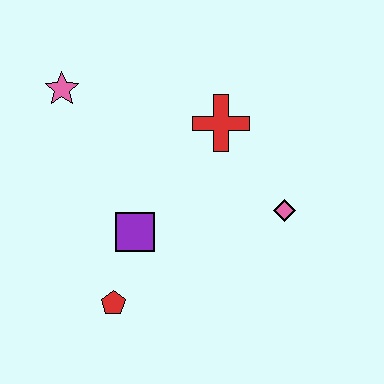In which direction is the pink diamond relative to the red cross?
The pink diamond is below the red cross.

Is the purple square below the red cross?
Yes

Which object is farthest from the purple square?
The pink star is farthest from the purple square.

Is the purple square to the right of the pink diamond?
No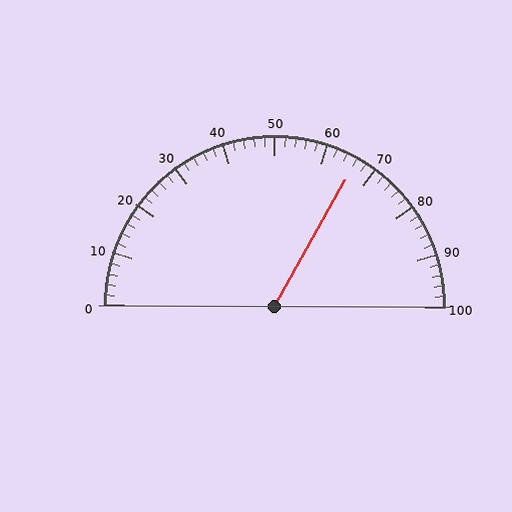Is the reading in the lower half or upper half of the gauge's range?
The reading is in the upper half of the range (0 to 100).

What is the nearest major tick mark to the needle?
The nearest major tick mark is 70.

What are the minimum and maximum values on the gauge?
The gauge ranges from 0 to 100.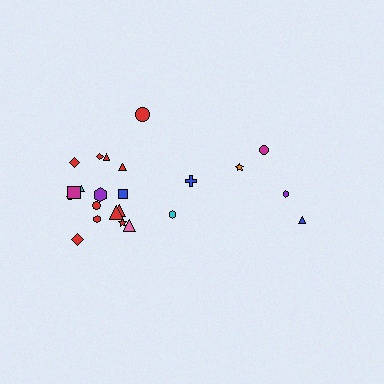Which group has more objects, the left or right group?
The left group.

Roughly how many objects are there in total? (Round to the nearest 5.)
Roughly 25 objects in total.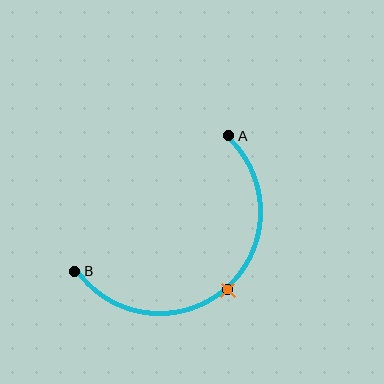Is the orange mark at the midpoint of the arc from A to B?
Yes. The orange mark lies on the arc at equal arc-length from both A and B — it is the arc midpoint.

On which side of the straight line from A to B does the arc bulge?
The arc bulges below and to the right of the straight line connecting A and B.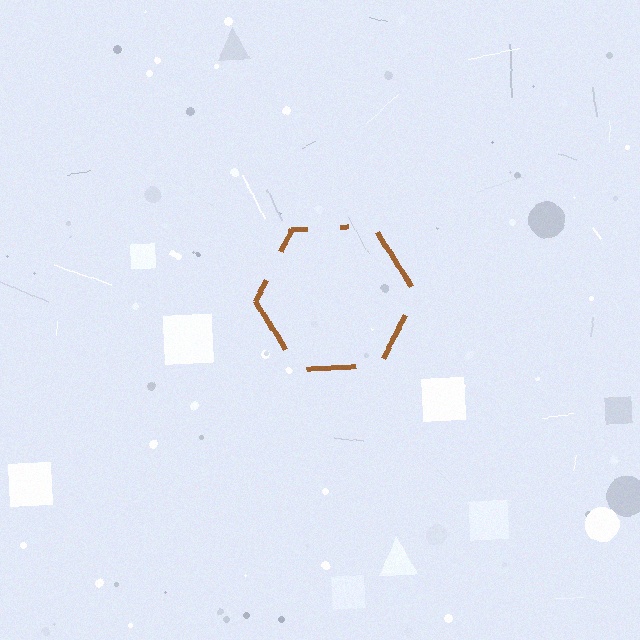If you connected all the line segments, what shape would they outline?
They would outline a hexagon.